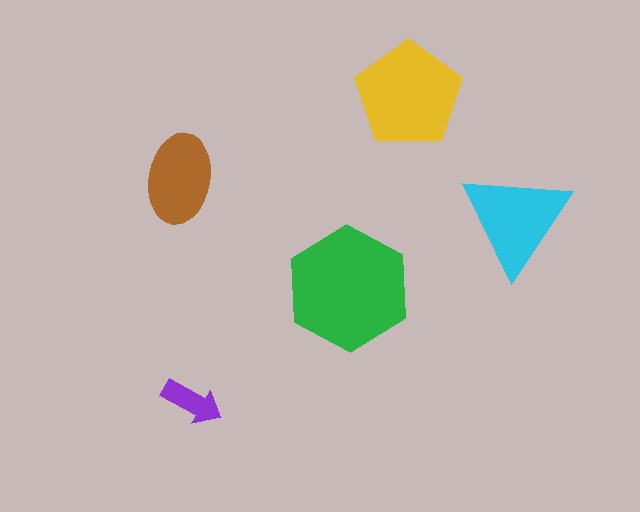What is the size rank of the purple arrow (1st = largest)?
5th.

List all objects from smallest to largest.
The purple arrow, the brown ellipse, the cyan triangle, the yellow pentagon, the green hexagon.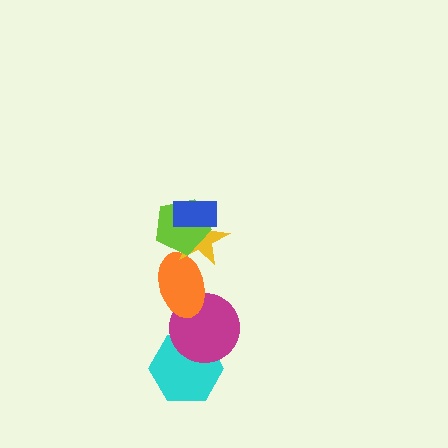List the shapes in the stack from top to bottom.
From top to bottom: the blue rectangle, the lime pentagon, the yellow star, the orange ellipse, the magenta circle, the cyan hexagon.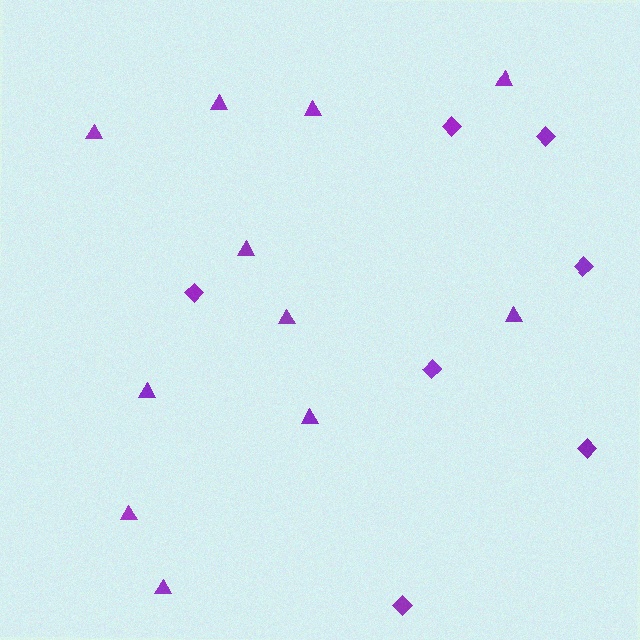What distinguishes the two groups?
There are 2 groups: one group of triangles (11) and one group of diamonds (7).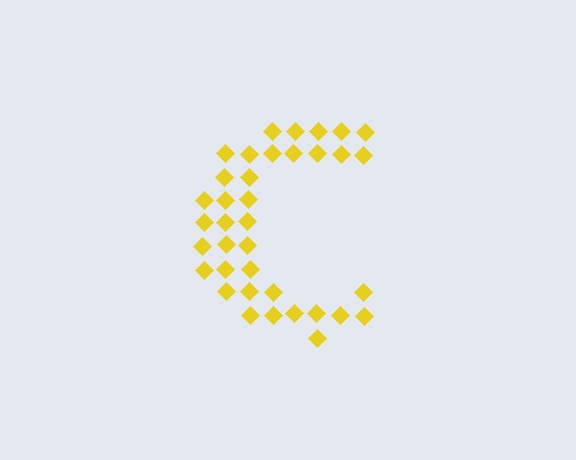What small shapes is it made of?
It is made of small diamonds.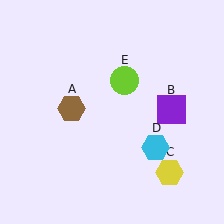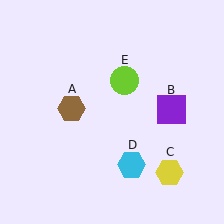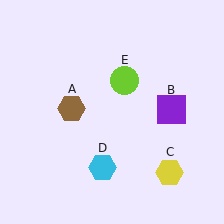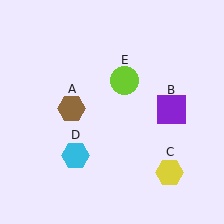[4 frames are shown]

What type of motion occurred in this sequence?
The cyan hexagon (object D) rotated clockwise around the center of the scene.